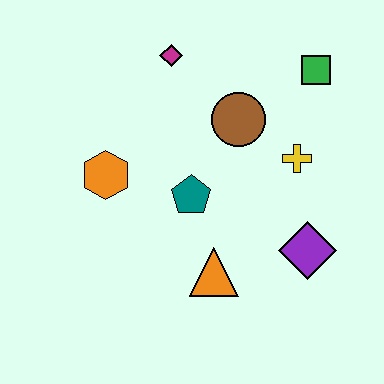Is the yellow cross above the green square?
No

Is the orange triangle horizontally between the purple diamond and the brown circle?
No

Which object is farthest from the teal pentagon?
The green square is farthest from the teal pentagon.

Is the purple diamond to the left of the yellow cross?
No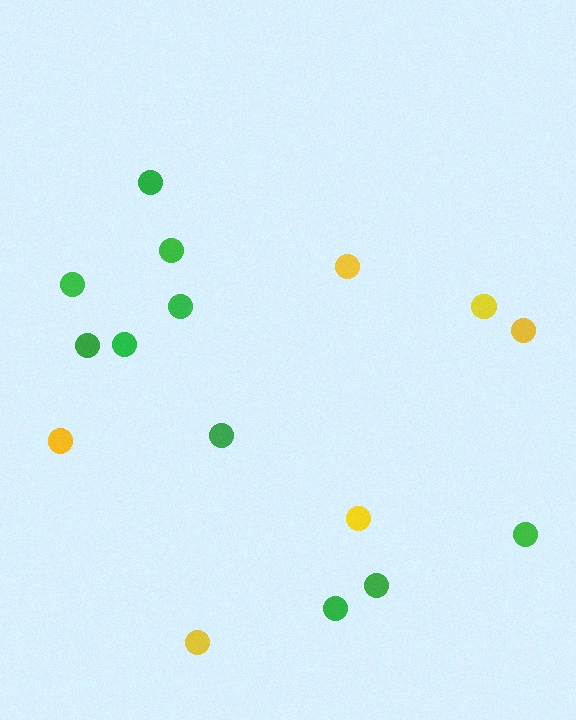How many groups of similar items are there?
There are 2 groups: one group of green circles (10) and one group of yellow circles (6).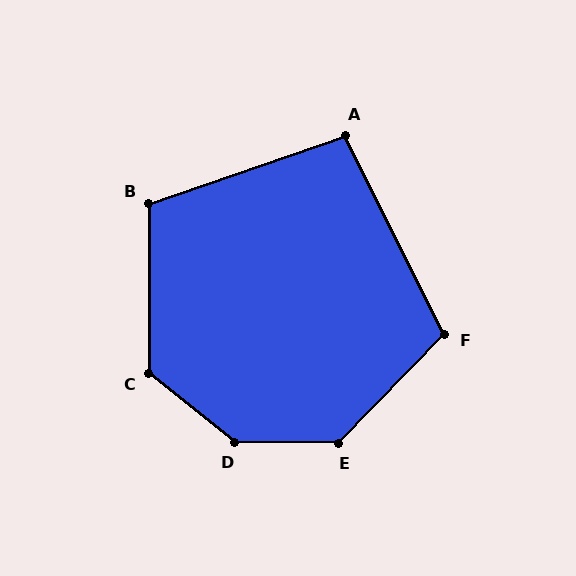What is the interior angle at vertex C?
Approximately 129 degrees (obtuse).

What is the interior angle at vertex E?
Approximately 134 degrees (obtuse).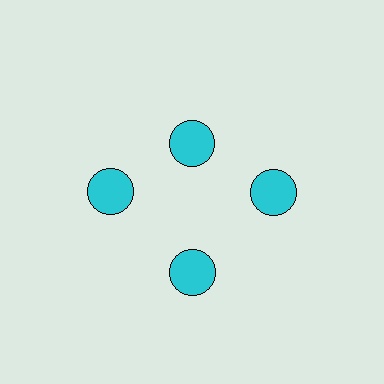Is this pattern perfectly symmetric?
No. The 4 cyan circles are arranged in a ring, but one element near the 12 o'clock position is pulled inward toward the center, breaking the 4-fold rotational symmetry.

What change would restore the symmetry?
The symmetry would be restored by moving it outward, back onto the ring so that all 4 circles sit at equal angles and equal distance from the center.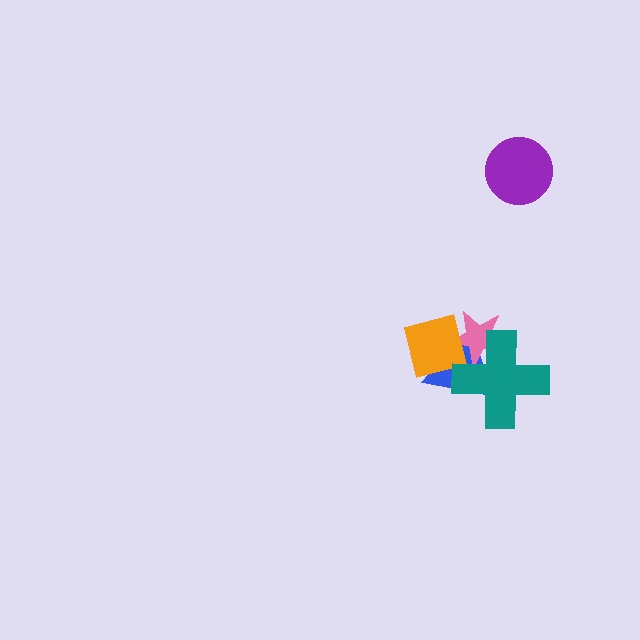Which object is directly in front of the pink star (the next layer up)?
The orange square is directly in front of the pink star.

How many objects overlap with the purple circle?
0 objects overlap with the purple circle.